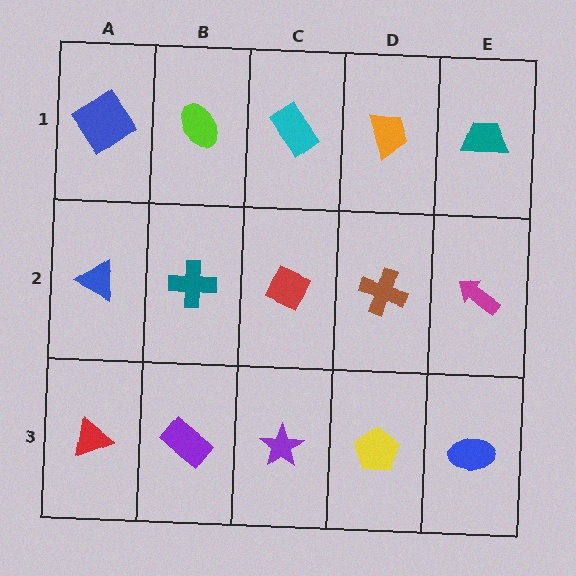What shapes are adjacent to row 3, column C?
A red diamond (row 2, column C), a purple rectangle (row 3, column B), a yellow pentagon (row 3, column D).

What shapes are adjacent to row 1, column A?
A blue triangle (row 2, column A), a lime ellipse (row 1, column B).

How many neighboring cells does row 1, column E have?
2.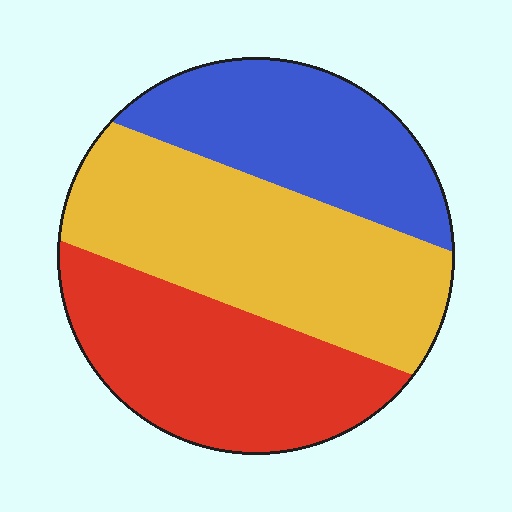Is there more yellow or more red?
Yellow.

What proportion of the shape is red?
Red covers 33% of the shape.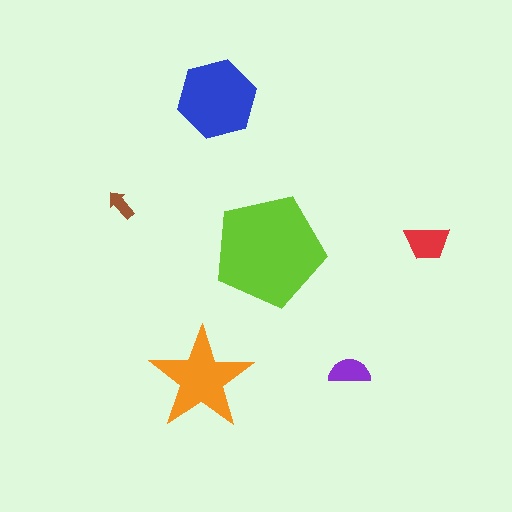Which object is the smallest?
The brown arrow.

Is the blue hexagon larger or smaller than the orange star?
Larger.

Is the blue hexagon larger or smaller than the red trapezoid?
Larger.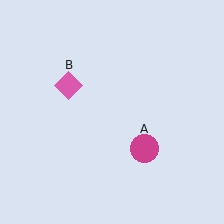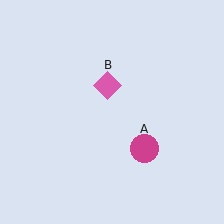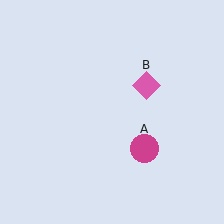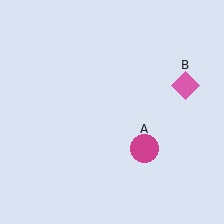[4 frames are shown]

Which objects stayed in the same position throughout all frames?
Magenta circle (object A) remained stationary.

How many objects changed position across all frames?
1 object changed position: pink diamond (object B).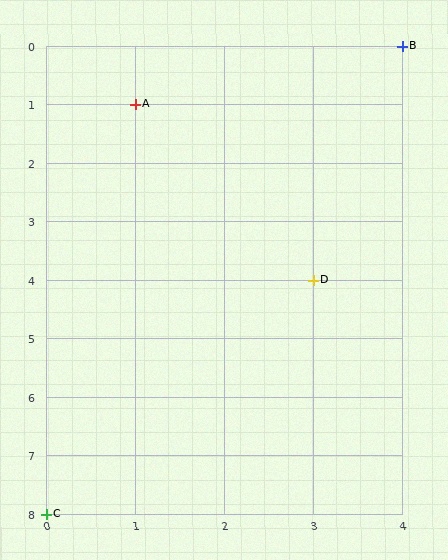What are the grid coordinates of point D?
Point D is at grid coordinates (3, 4).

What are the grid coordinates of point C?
Point C is at grid coordinates (0, 8).